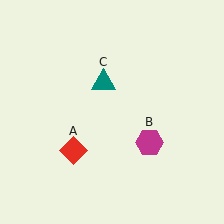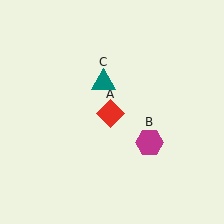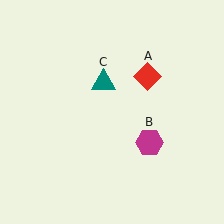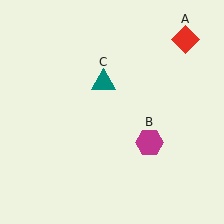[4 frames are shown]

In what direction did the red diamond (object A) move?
The red diamond (object A) moved up and to the right.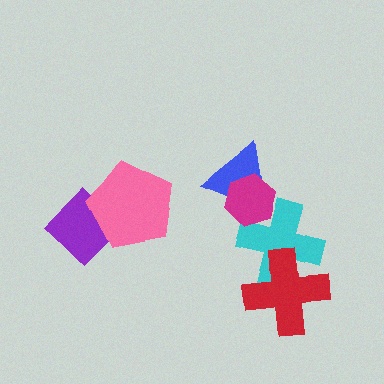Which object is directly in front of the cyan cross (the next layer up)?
The red cross is directly in front of the cyan cross.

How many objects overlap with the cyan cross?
3 objects overlap with the cyan cross.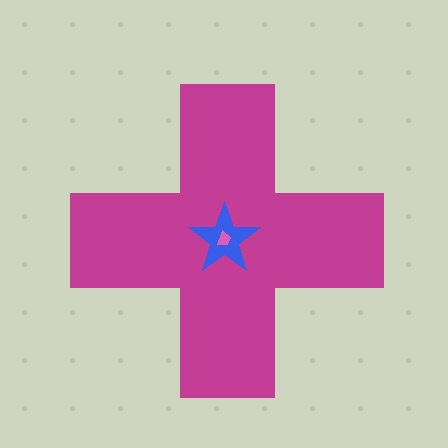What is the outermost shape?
The magenta cross.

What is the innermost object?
The pink trapezoid.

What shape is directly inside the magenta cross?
The blue star.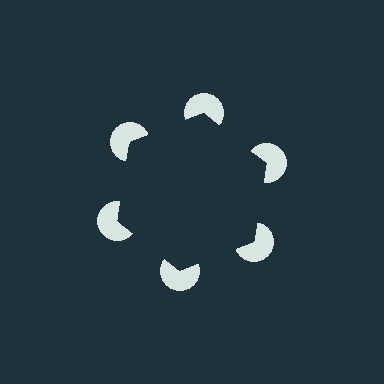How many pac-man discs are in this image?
There are 6 — one at each vertex of the illusory hexagon.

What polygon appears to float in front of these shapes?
An illusory hexagon — its edges are inferred from the aligned wedge cuts in the pac-man discs, not physically drawn.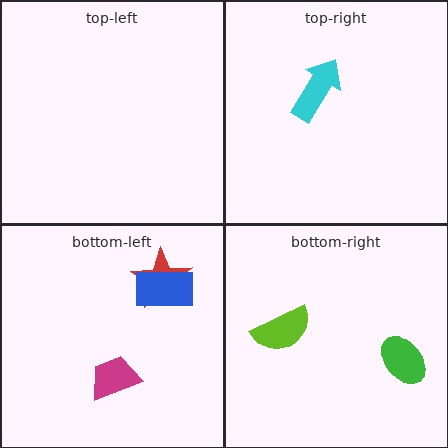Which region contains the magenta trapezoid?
The bottom-left region.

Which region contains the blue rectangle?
The bottom-left region.